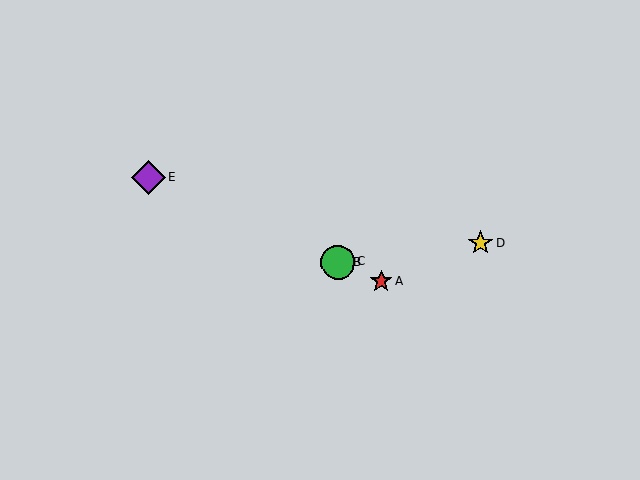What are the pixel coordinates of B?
Object B is at (340, 263).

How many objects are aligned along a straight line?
4 objects (A, B, C, E) are aligned along a straight line.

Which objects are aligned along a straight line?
Objects A, B, C, E are aligned along a straight line.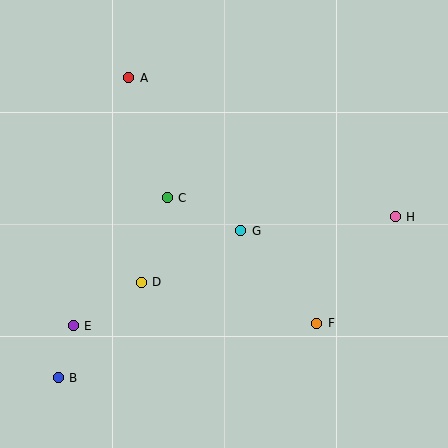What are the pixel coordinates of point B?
Point B is at (58, 378).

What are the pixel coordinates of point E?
Point E is at (73, 326).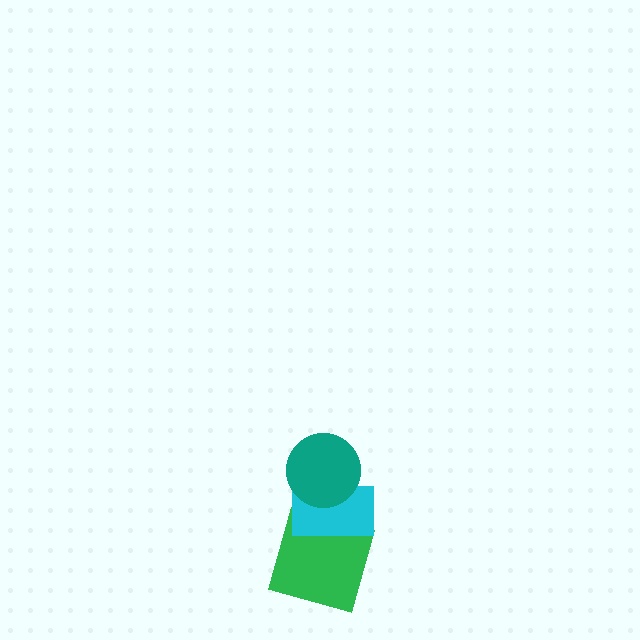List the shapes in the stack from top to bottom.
From top to bottom: the teal circle, the cyan rectangle, the green square.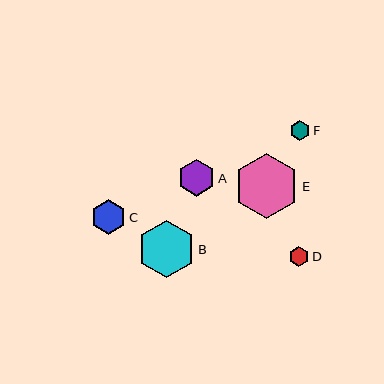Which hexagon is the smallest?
Hexagon F is the smallest with a size of approximately 20 pixels.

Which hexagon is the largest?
Hexagon E is the largest with a size of approximately 65 pixels.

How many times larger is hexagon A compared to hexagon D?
Hexagon A is approximately 1.8 times the size of hexagon D.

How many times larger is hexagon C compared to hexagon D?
Hexagon C is approximately 1.7 times the size of hexagon D.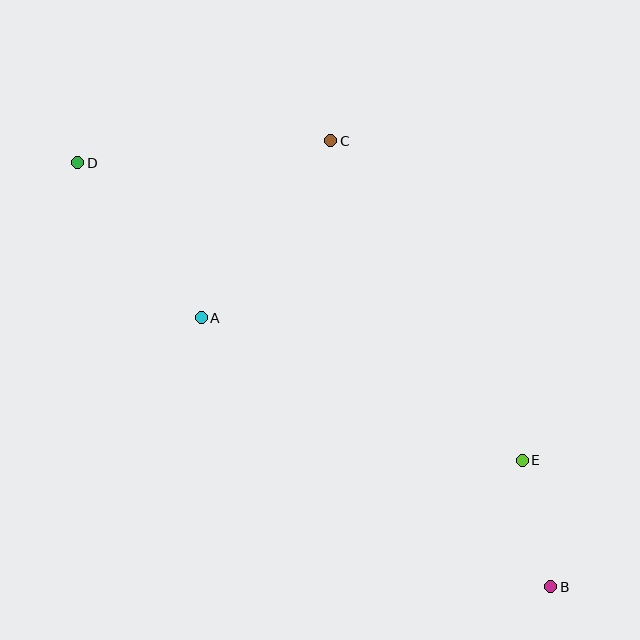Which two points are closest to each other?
Points B and E are closest to each other.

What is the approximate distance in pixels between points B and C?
The distance between B and C is approximately 498 pixels.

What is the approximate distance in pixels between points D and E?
The distance between D and E is approximately 535 pixels.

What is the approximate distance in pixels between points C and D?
The distance between C and D is approximately 254 pixels.